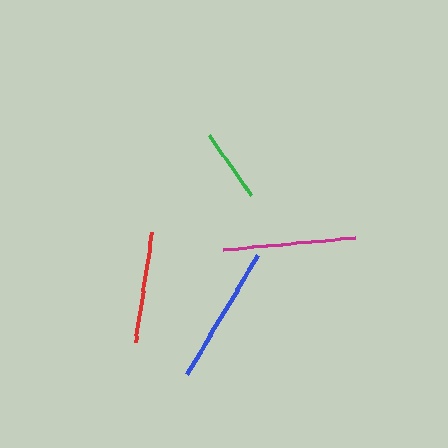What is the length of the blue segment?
The blue segment is approximately 138 pixels long.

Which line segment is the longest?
The blue line is the longest at approximately 138 pixels.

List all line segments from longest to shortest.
From longest to shortest: blue, magenta, red, green.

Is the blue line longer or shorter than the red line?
The blue line is longer than the red line.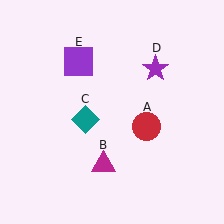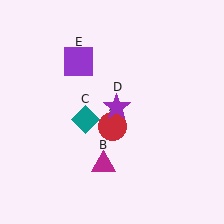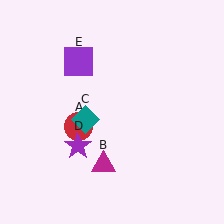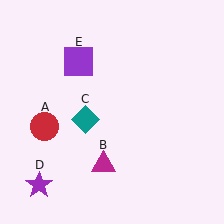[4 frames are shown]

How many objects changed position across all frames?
2 objects changed position: red circle (object A), purple star (object D).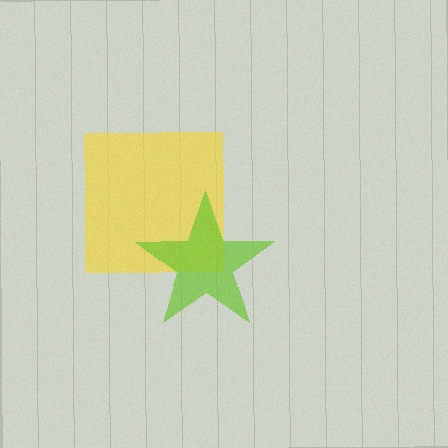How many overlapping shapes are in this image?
There are 2 overlapping shapes in the image.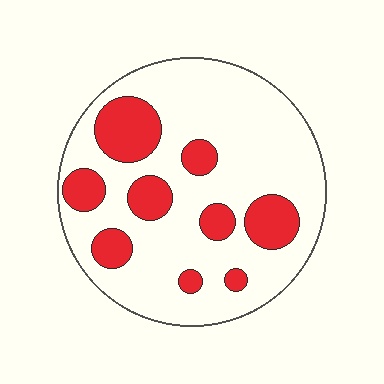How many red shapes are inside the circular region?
9.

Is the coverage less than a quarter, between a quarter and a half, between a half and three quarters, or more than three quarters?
Less than a quarter.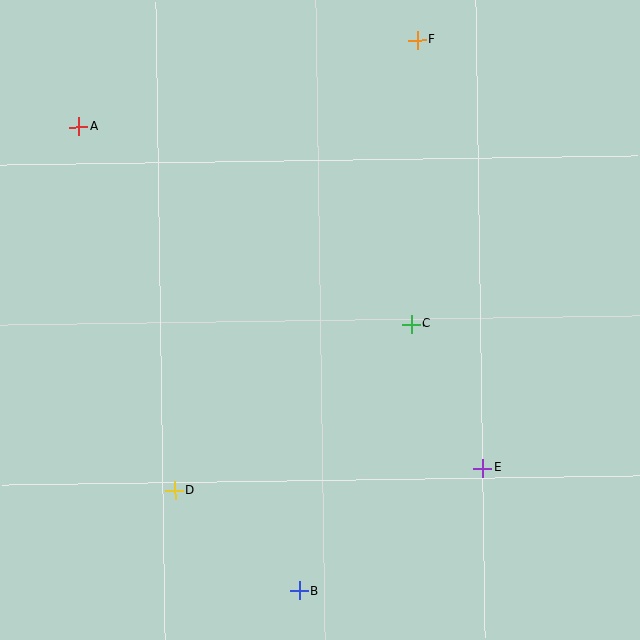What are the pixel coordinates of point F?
Point F is at (417, 40).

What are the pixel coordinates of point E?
Point E is at (483, 468).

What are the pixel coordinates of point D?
Point D is at (175, 491).